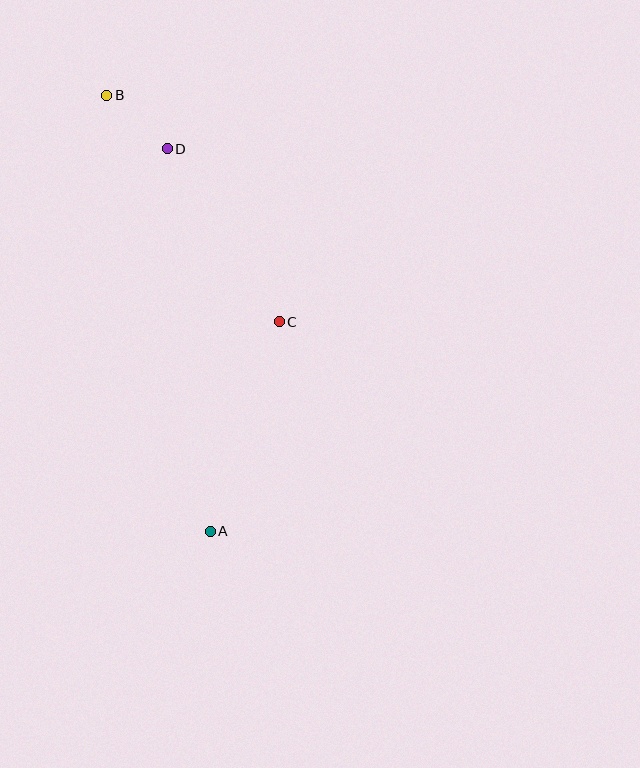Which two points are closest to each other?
Points B and D are closest to each other.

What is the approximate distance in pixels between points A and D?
The distance between A and D is approximately 385 pixels.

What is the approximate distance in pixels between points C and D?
The distance between C and D is approximately 206 pixels.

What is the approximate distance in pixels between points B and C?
The distance between B and C is approximately 285 pixels.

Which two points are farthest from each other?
Points A and B are farthest from each other.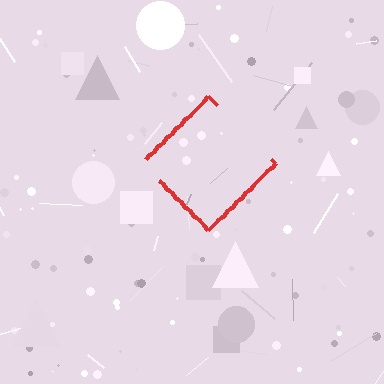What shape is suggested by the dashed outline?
The dashed outline suggests a diamond.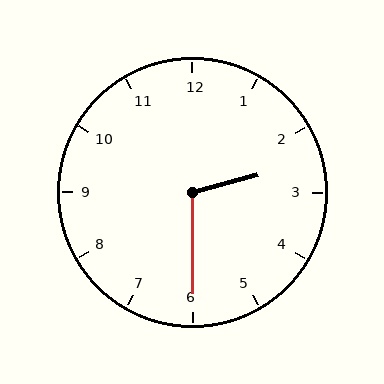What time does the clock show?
2:30.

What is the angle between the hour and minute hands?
Approximately 105 degrees.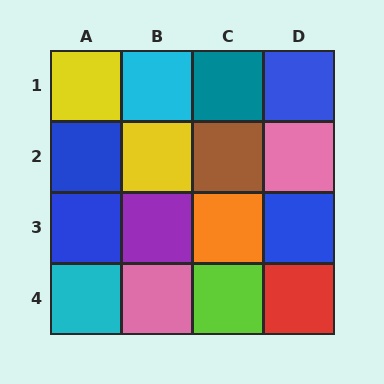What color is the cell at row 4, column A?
Cyan.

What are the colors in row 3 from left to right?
Blue, purple, orange, blue.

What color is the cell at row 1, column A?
Yellow.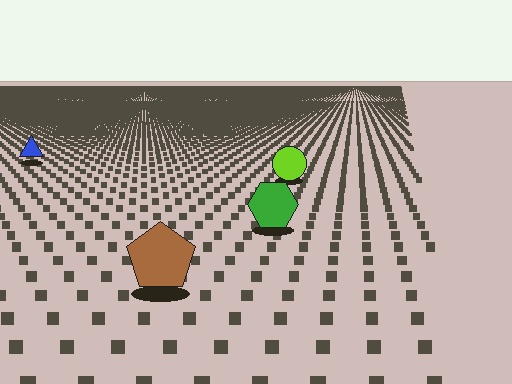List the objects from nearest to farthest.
From nearest to farthest: the brown pentagon, the green hexagon, the lime circle, the blue triangle.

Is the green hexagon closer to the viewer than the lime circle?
Yes. The green hexagon is closer — you can tell from the texture gradient: the ground texture is coarser near it.